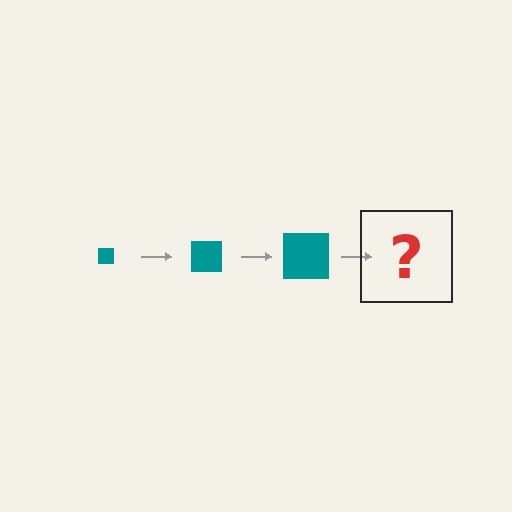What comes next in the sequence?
The next element should be a teal square, larger than the previous one.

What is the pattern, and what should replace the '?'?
The pattern is that the square gets progressively larger each step. The '?' should be a teal square, larger than the previous one.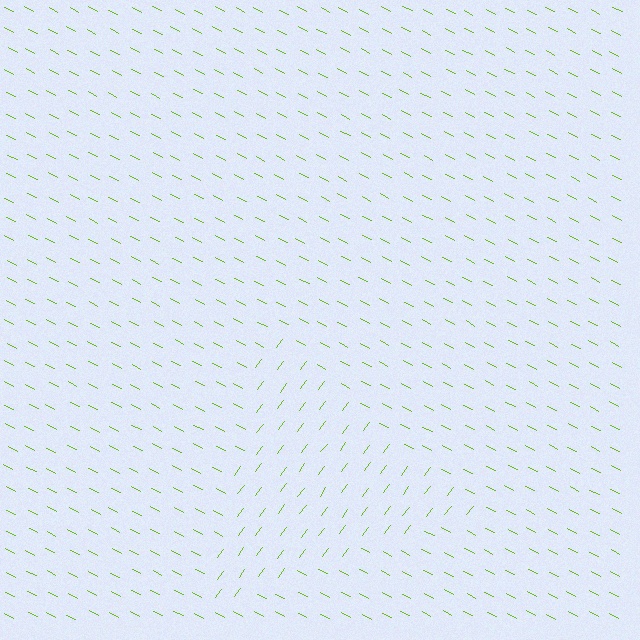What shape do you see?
I see a triangle.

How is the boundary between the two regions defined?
The boundary is defined purely by a change in line orientation (approximately 80 degrees difference). All lines are the same color and thickness.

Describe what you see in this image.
The image is filled with small lime line segments. A triangle region in the image has lines oriented differently from the surrounding lines, creating a visible texture boundary.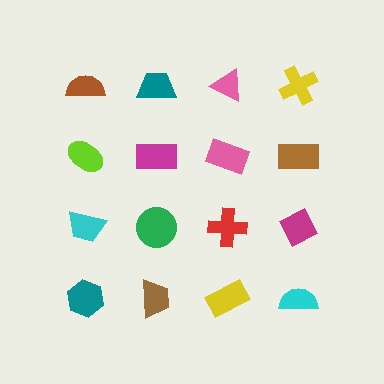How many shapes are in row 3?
4 shapes.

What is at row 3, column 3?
A red cross.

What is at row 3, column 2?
A green circle.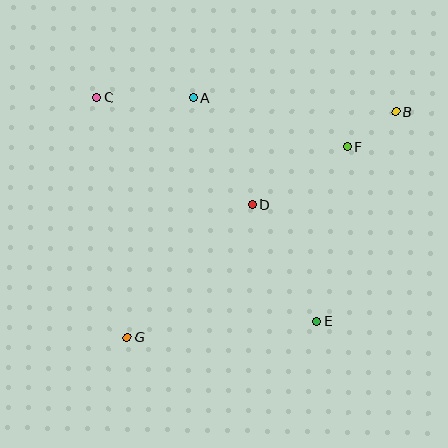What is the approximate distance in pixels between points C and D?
The distance between C and D is approximately 190 pixels.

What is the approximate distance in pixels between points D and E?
The distance between D and E is approximately 133 pixels.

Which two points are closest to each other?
Points B and F are closest to each other.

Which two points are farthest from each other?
Points B and G are farthest from each other.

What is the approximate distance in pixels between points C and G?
The distance between C and G is approximately 242 pixels.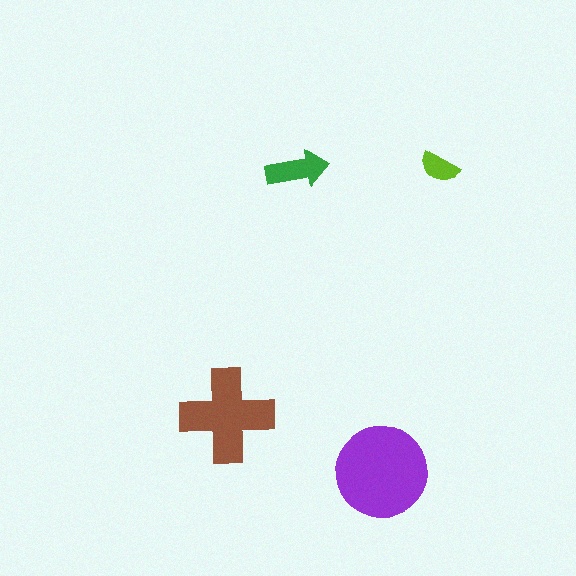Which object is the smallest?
The lime semicircle.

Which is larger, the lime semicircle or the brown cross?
The brown cross.